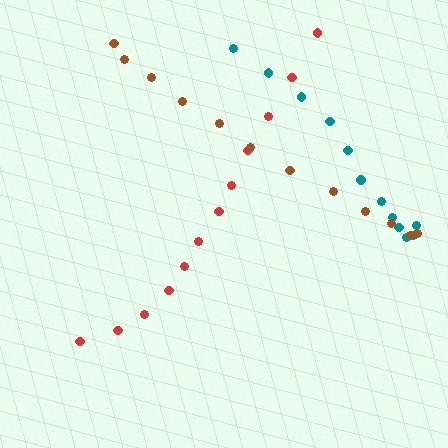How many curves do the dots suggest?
There are 3 distinct paths.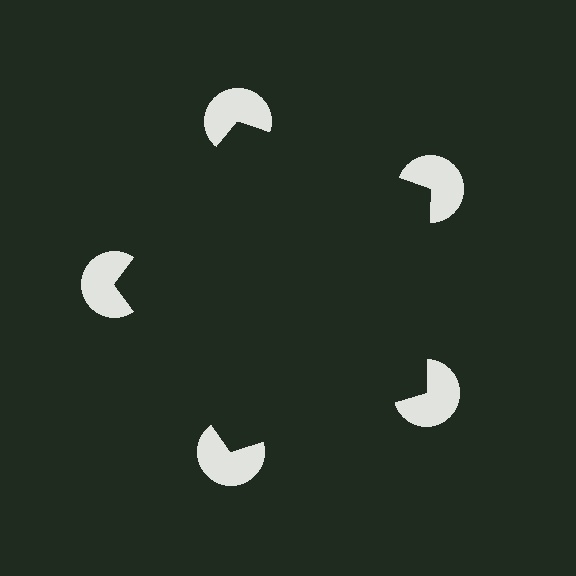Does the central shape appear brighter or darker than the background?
It typically appears slightly darker than the background, even though no actual brightness change is drawn.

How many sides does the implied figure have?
5 sides.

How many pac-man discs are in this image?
There are 5 — one at each vertex of the illusory pentagon.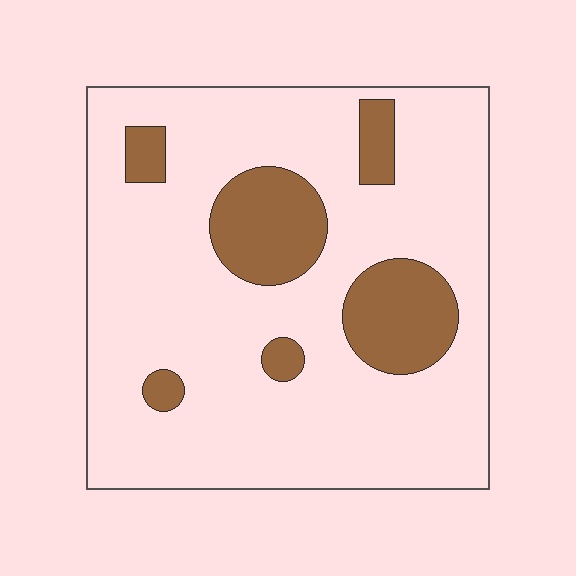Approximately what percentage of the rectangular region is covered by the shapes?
Approximately 20%.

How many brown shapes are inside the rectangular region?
6.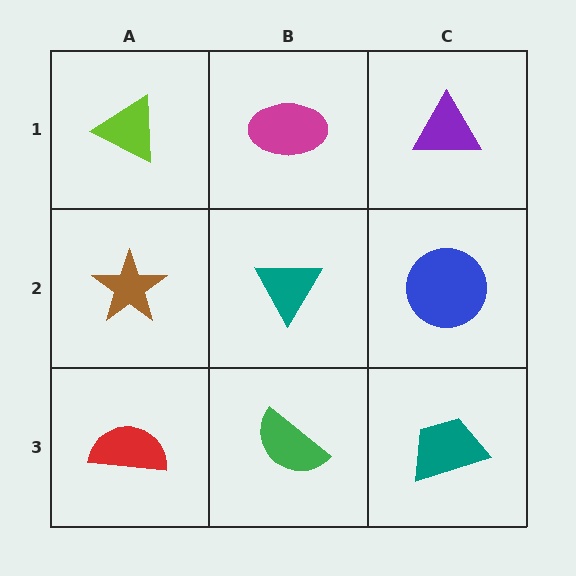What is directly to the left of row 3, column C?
A green semicircle.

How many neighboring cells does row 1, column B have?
3.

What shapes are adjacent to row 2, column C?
A purple triangle (row 1, column C), a teal trapezoid (row 3, column C), a teal triangle (row 2, column B).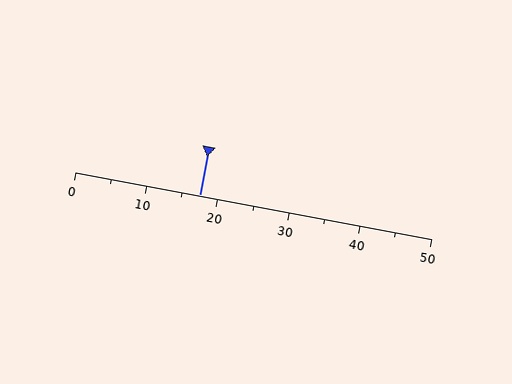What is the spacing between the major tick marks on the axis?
The major ticks are spaced 10 apart.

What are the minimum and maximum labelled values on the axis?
The axis runs from 0 to 50.